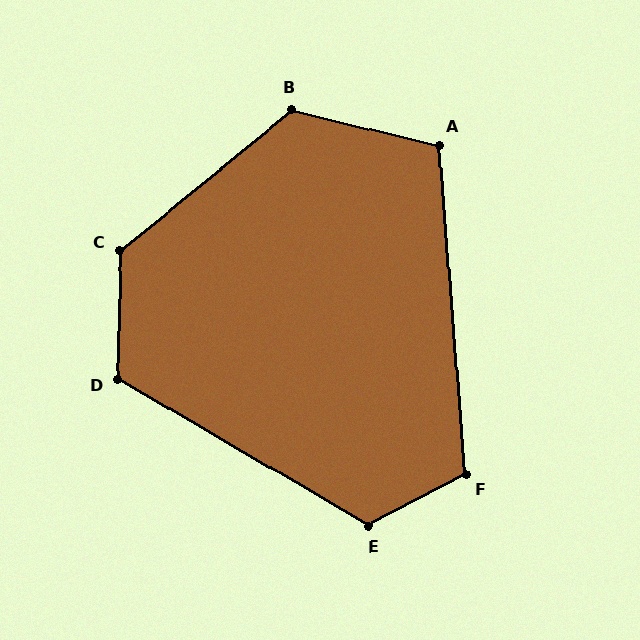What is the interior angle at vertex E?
Approximately 122 degrees (obtuse).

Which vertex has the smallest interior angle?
A, at approximately 108 degrees.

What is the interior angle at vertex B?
Approximately 127 degrees (obtuse).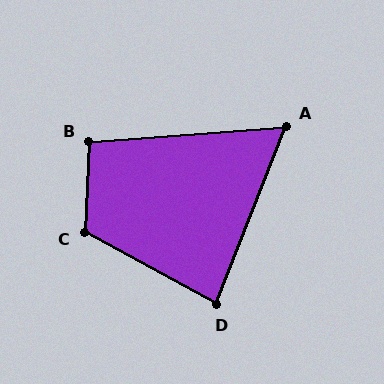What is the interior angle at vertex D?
Approximately 83 degrees (acute).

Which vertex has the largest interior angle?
C, at approximately 116 degrees.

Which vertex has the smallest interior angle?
A, at approximately 64 degrees.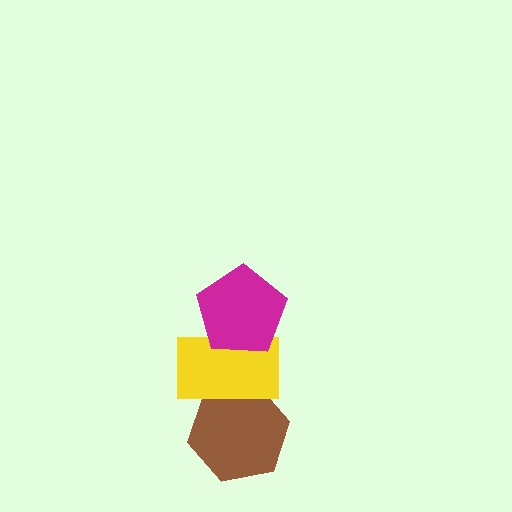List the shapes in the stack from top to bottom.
From top to bottom: the magenta pentagon, the yellow rectangle, the brown hexagon.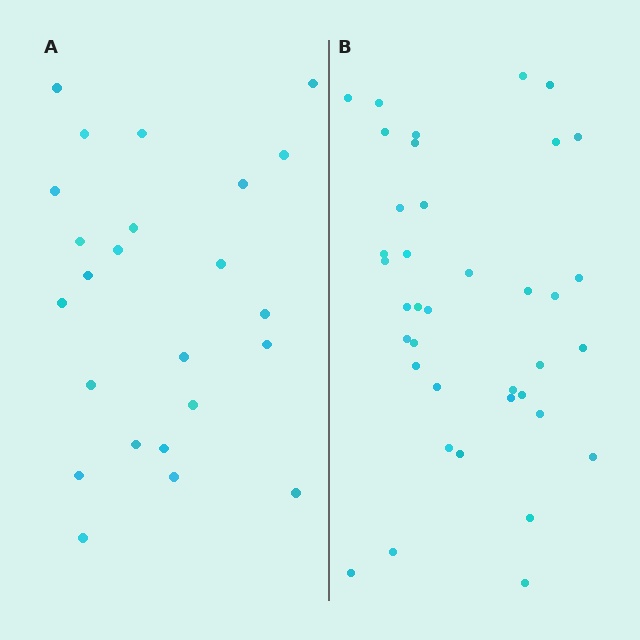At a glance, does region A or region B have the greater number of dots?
Region B (the right region) has more dots.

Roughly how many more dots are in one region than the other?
Region B has approximately 15 more dots than region A.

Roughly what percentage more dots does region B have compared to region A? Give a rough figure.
About 60% more.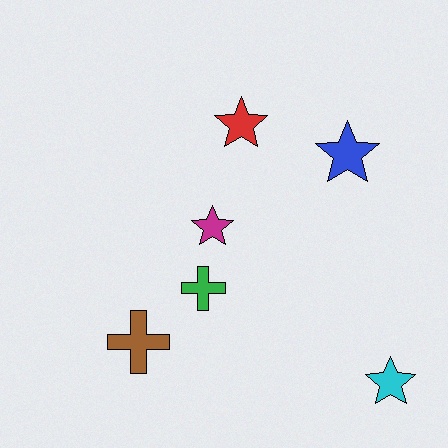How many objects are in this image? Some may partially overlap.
There are 6 objects.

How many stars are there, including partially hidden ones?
There are 4 stars.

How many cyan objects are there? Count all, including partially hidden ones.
There is 1 cyan object.